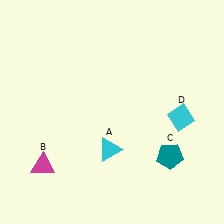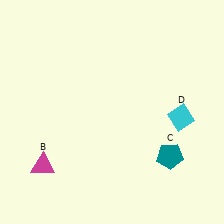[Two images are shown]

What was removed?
The cyan triangle (A) was removed in Image 2.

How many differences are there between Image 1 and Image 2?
There is 1 difference between the two images.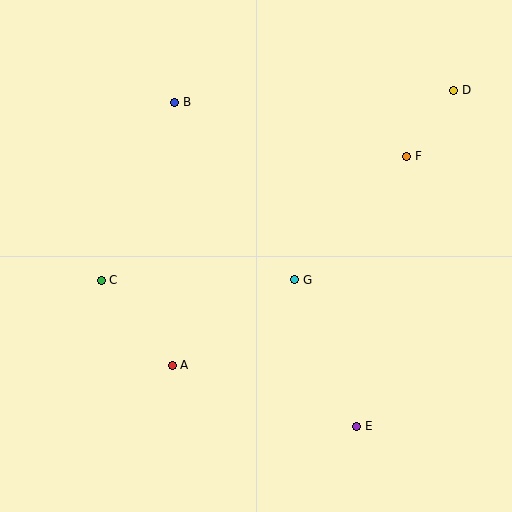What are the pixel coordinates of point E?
Point E is at (357, 426).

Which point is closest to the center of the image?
Point G at (295, 280) is closest to the center.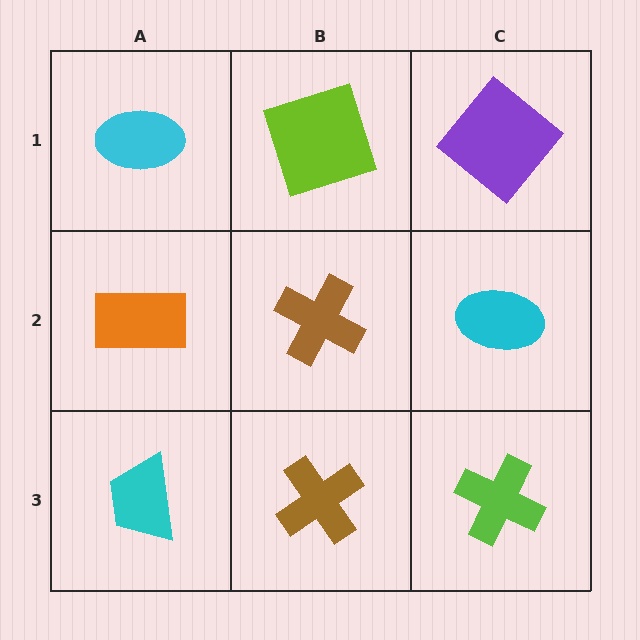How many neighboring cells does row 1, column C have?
2.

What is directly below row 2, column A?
A cyan trapezoid.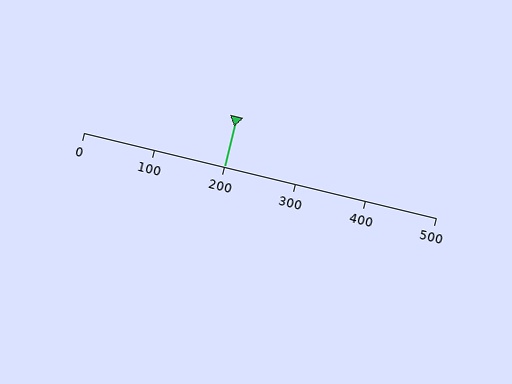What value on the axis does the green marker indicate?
The marker indicates approximately 200.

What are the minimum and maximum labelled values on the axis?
The axis runs from 0 to 500.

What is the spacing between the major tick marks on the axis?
The major ticks are spaced 100 apart.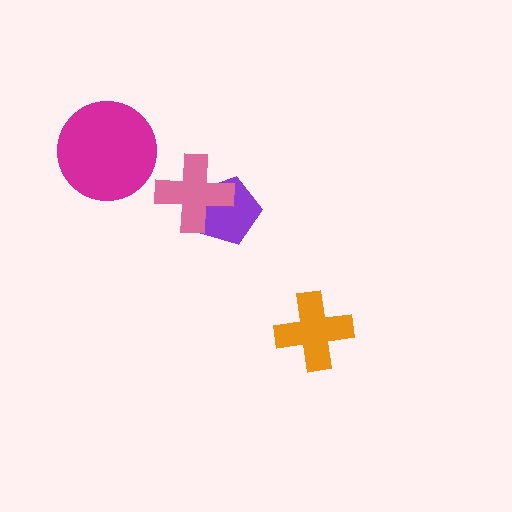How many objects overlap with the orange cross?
0 objects overlap with the orange cross.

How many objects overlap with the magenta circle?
0 objects overlap with the magenta circle.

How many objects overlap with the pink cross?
1 object overlaps with the pink cross.